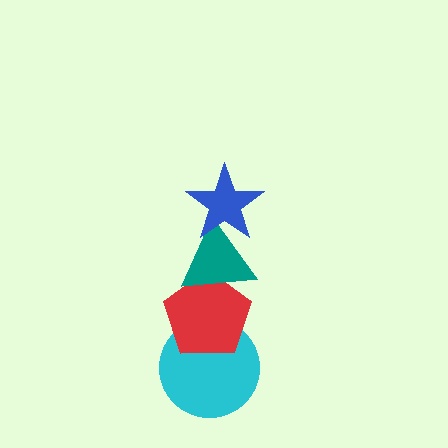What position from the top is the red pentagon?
The red pentagon is 3rd from the top.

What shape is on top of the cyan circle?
The red pentagon is on top of the cyan circle.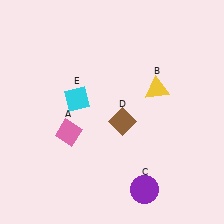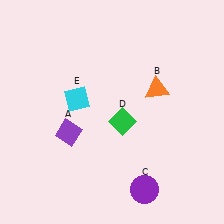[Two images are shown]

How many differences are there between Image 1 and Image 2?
There are 3 differences between the two images.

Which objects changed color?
A changed from pink to purple. B changed from yellow to orange. D changed from brown to green.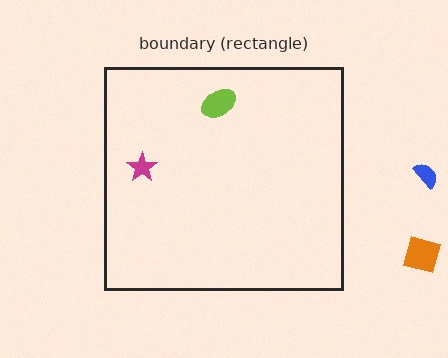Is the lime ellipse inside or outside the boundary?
Inside.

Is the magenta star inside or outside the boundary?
Inside.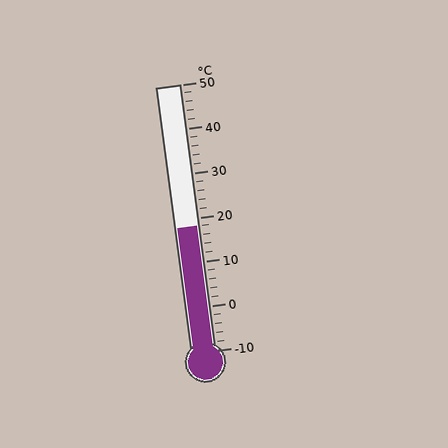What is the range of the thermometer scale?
The thermometer scale ranges from -10°C to 50°C.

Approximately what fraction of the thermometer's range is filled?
The thermometer is filled to approximately 45% of its range.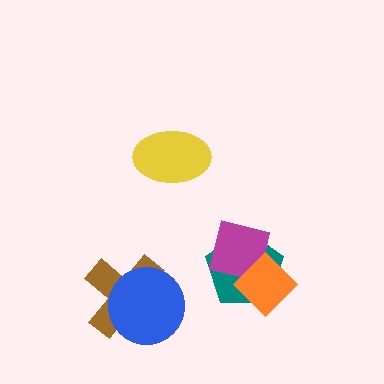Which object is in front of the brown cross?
The blue circle is in front of the brown cross.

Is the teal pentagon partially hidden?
Yes, it is partially covered by another shape.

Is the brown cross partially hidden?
Yes, it is partially covered by another shape.